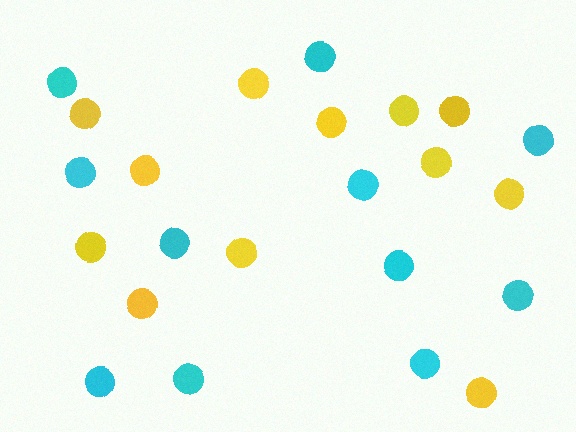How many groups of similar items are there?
There are 2 groups: one group of cyan circles (11) and one group of yellow circles (12).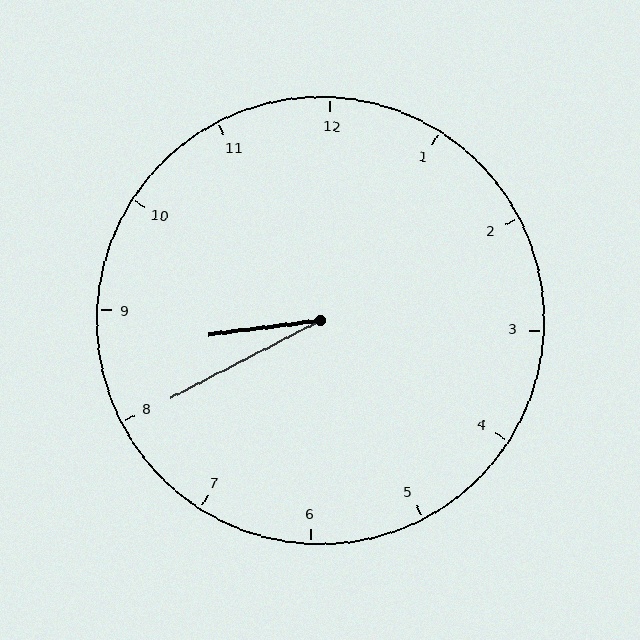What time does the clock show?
8:40.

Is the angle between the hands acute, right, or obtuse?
It is acute.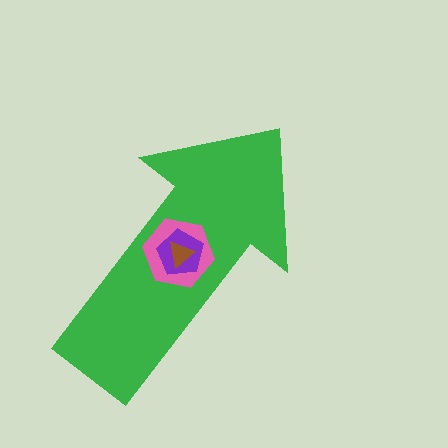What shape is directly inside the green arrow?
The pink hexagon.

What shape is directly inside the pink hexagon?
The purple pentagon.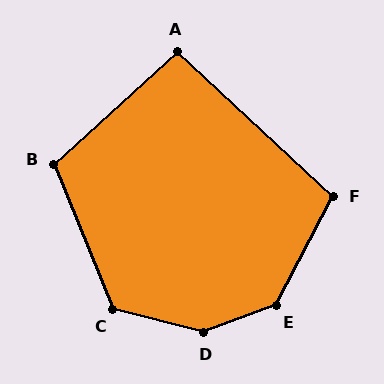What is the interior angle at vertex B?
Approximately 110 degrees (obtuse).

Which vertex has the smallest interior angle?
A, at approximately 95 degrees.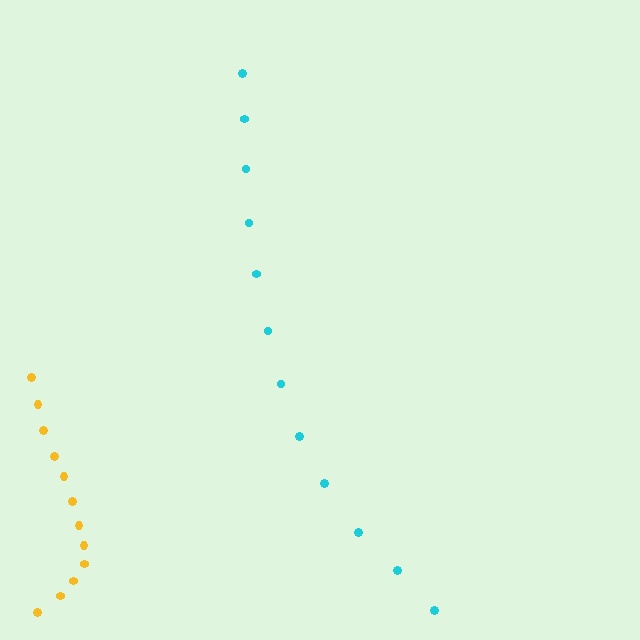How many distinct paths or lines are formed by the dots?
There are 2 distinct paths.